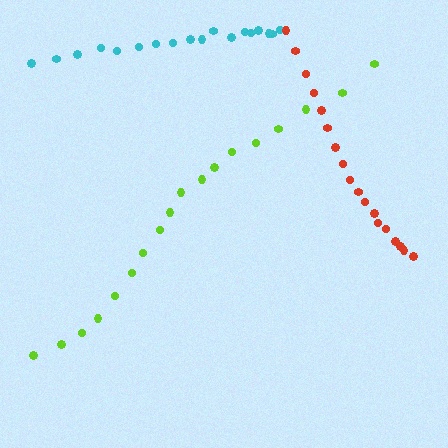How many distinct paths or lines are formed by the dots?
There are 3 distinct paths.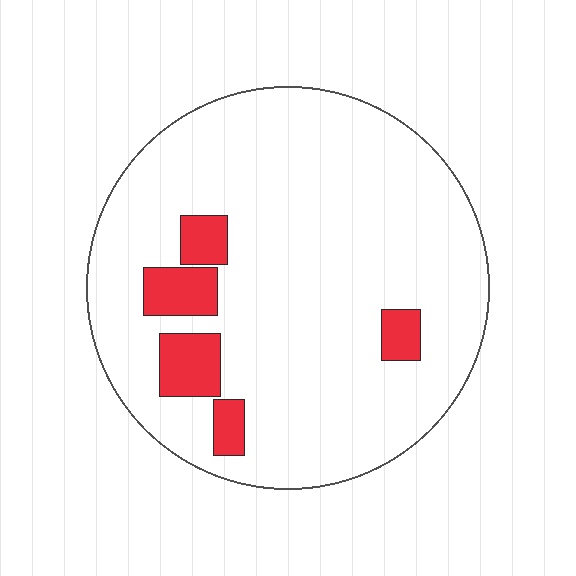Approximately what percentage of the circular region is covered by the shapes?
Approximately 10%.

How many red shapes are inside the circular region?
5.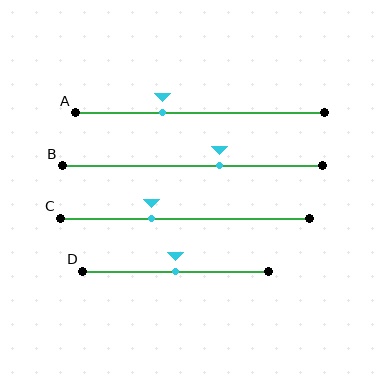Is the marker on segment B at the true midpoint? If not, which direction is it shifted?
No, the marker on segment B is shifted to the right by about 11% of the segment length.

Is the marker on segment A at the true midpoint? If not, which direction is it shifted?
No, the marker on segment A is shifted to the left by about 15% of the segment length.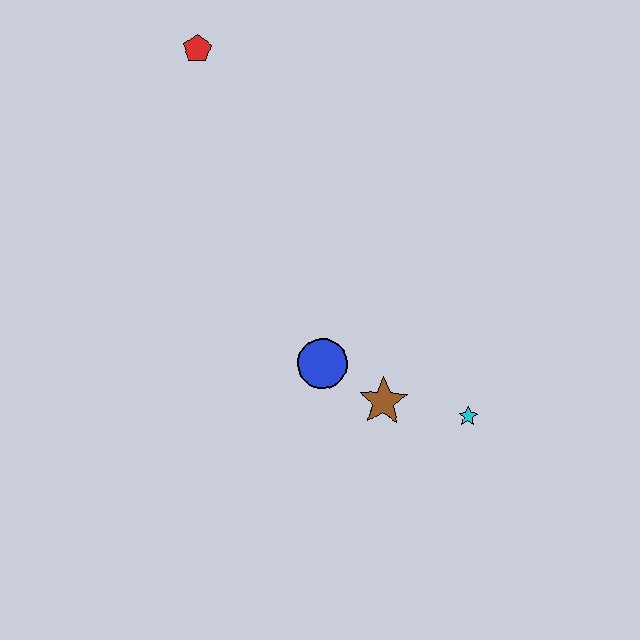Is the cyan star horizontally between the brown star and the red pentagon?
No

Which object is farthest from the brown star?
The red pentagon is farthest from the brown star.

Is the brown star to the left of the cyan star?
Yes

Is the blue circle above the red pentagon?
No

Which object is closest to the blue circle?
The brown star is closest to the blue circle.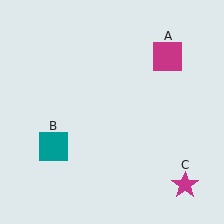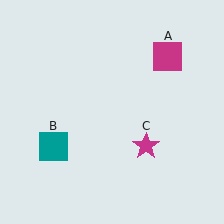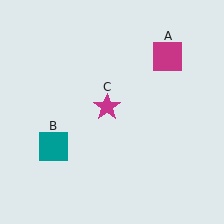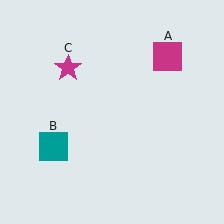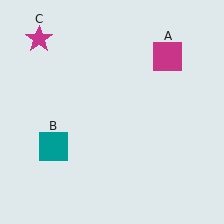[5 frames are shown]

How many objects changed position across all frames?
1 object changed position: magenta star (object C).